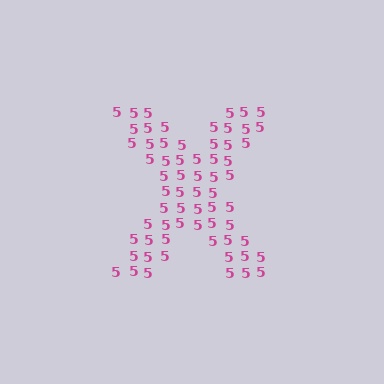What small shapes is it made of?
It is made of small digit 5's.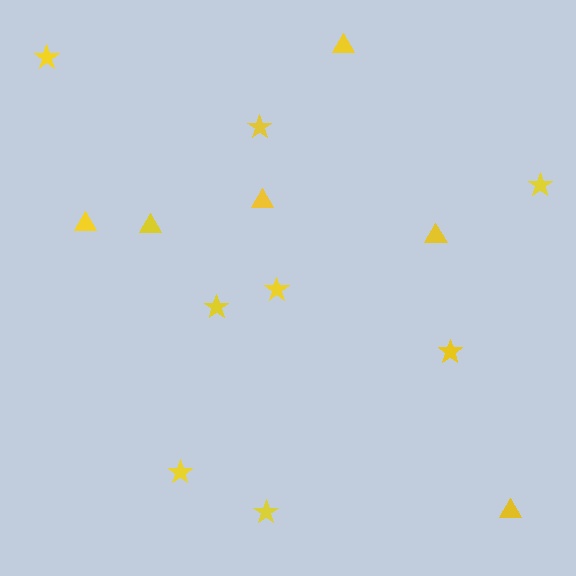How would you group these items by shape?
There are 2 groups: one group of stars (8) and one group of triangles (6).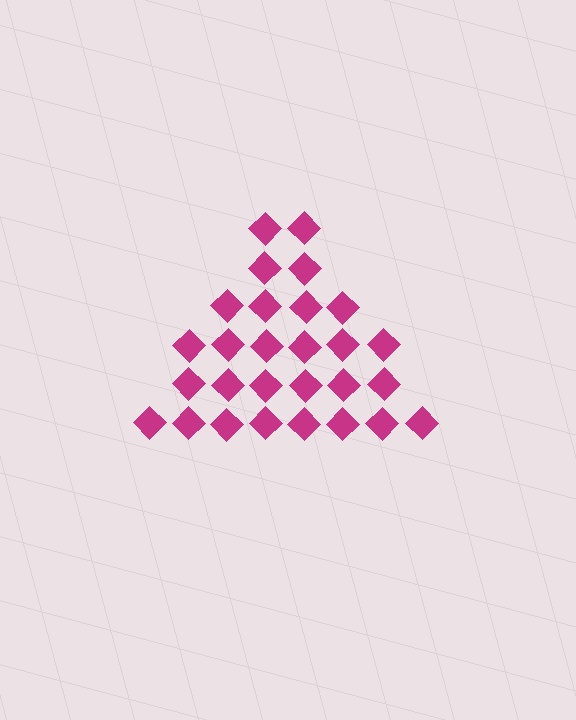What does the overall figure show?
The overall figure shows a triangle.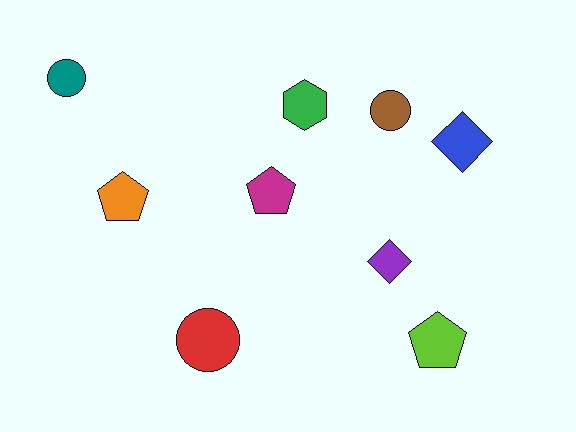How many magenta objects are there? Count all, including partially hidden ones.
There is 1 magenta object.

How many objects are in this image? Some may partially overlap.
There are 9 objects.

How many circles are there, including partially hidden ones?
There are 3 circles.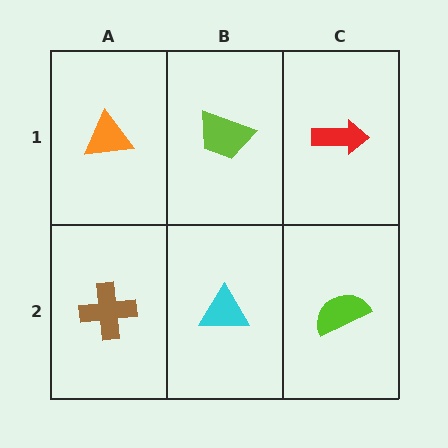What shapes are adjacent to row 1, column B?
A cyan triangle (row 2, column B), an orange triangle (row 1, column A), a red arrow (row 1, column C).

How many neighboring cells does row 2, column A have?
2.